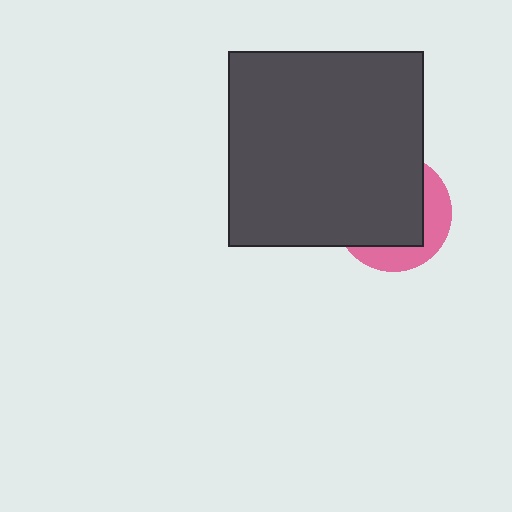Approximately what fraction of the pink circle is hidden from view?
Roughly 68% of the pink circle is hidden behind the dark gray square.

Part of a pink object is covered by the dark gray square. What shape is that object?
It is a circle.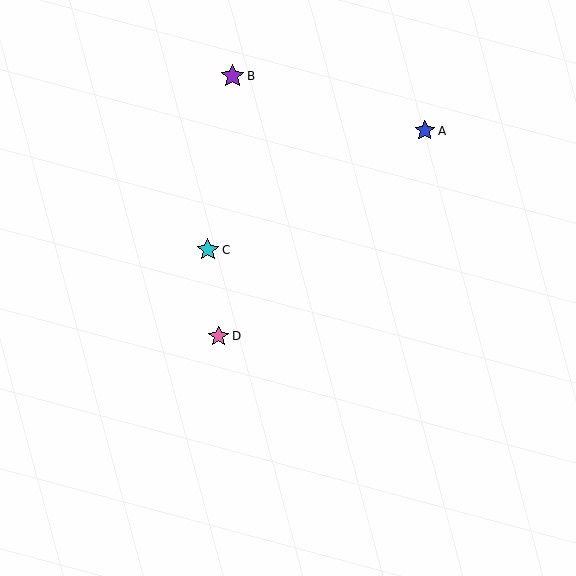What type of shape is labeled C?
Shape C is a cyan star.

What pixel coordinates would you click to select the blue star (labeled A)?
Click at (425, 131) to select the blue star A.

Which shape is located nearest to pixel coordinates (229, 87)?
The purple star (labeled B) at (232, 76) is nearest to that location.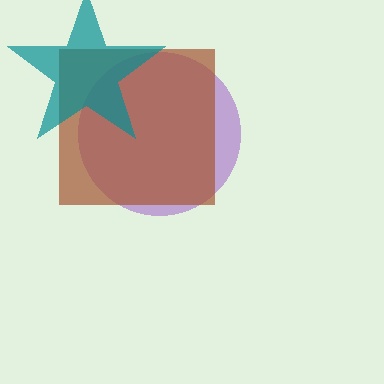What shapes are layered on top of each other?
The layered shapes are: a purple circle, a brown square, a teal star.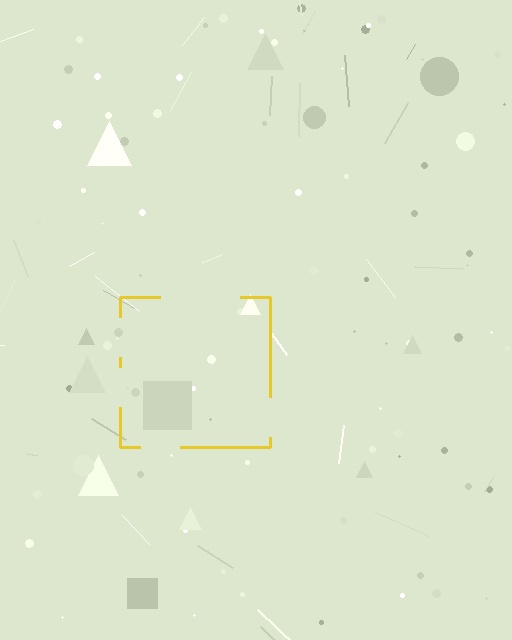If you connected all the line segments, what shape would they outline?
They would outline a square.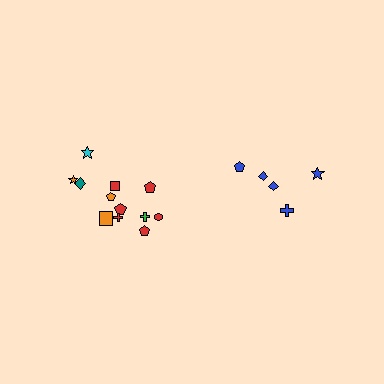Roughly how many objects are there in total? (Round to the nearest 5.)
Roughly 15 objects in total.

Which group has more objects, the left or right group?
The left group.